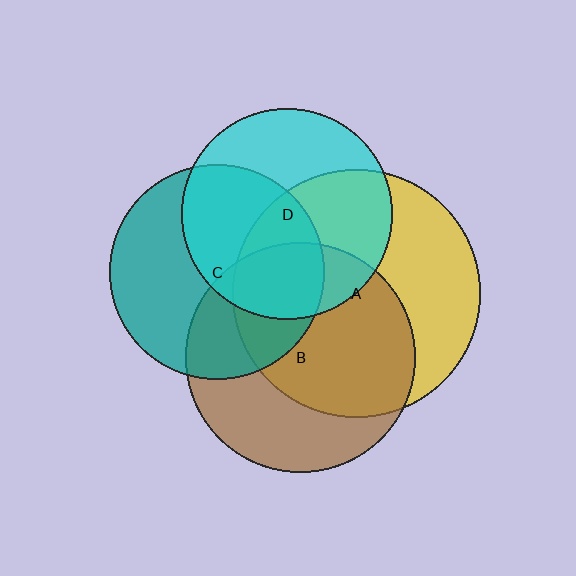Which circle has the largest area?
Circle A (yellow).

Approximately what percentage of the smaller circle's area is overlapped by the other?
Approximately 50%.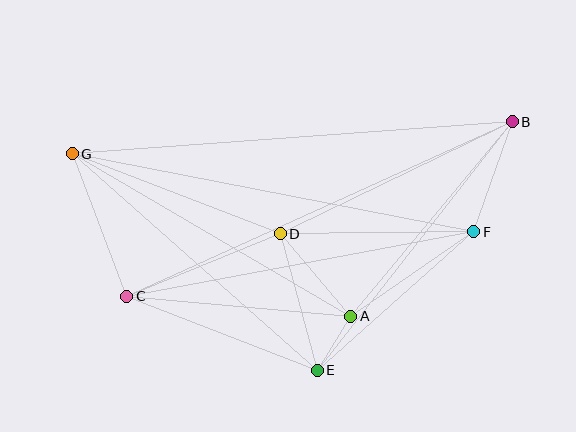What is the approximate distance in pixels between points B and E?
The distance between B and E is approximately 316 pixels.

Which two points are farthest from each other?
Points B and G are farthest from each other.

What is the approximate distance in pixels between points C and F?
The distance between C and F is approximately 353 pixels.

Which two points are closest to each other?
Points A and E are closest to each other.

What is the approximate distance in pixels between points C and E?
The distance between C and E is approximately 204 pixels.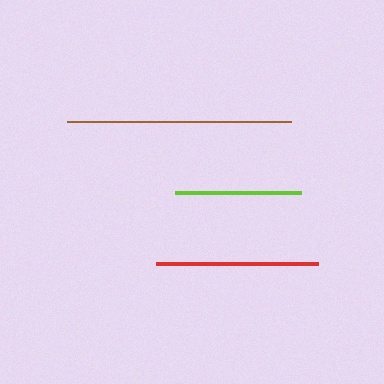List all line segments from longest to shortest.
From longest to shortest: brown, red, lime.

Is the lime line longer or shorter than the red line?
The red line is longer than the lime line.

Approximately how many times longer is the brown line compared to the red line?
The brown line is approximately 1.4 times the length of the red line.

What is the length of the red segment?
The red segment is approximately 161 pixels long.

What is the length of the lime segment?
The lime segment is approximately 126 pixels long.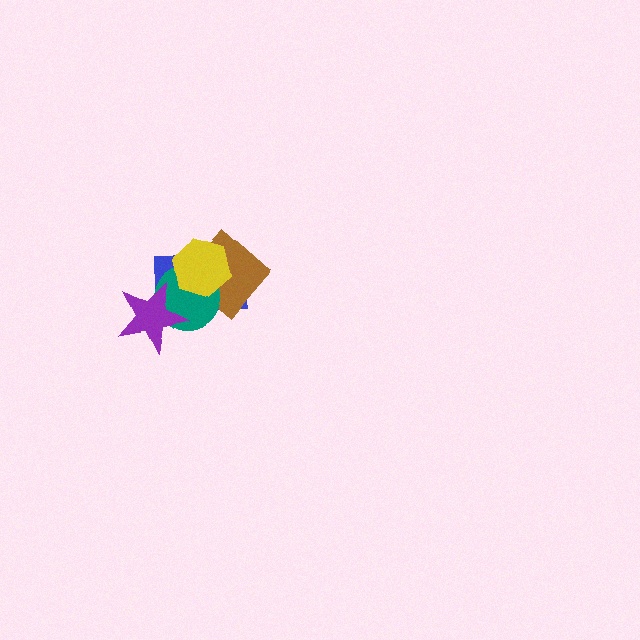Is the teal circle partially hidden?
Yes, it is partially covered by another shape.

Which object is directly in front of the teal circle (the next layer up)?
The purple star is directly in front of the teal circle.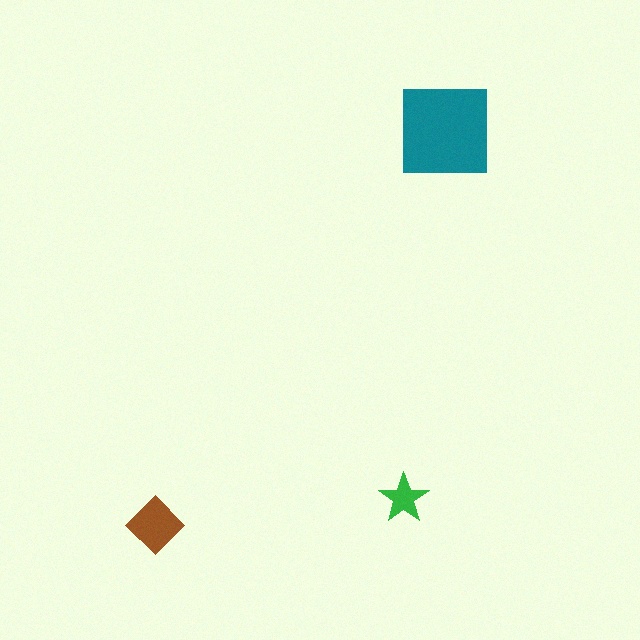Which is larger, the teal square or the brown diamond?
The teal square.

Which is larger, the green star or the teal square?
The teal square.